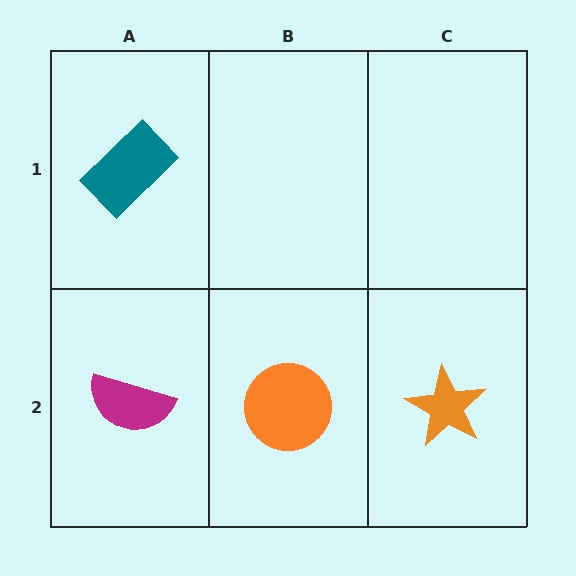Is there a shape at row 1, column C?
No, that cell is empty.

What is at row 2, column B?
An orange circle.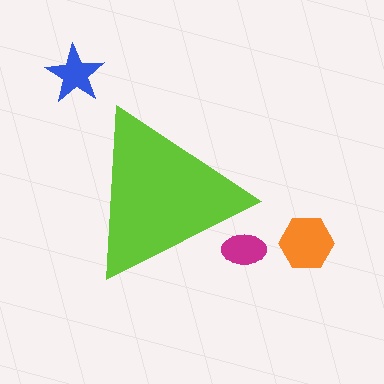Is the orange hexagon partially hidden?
No, the orange hexagon is fully visible.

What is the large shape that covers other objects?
A lime triangle.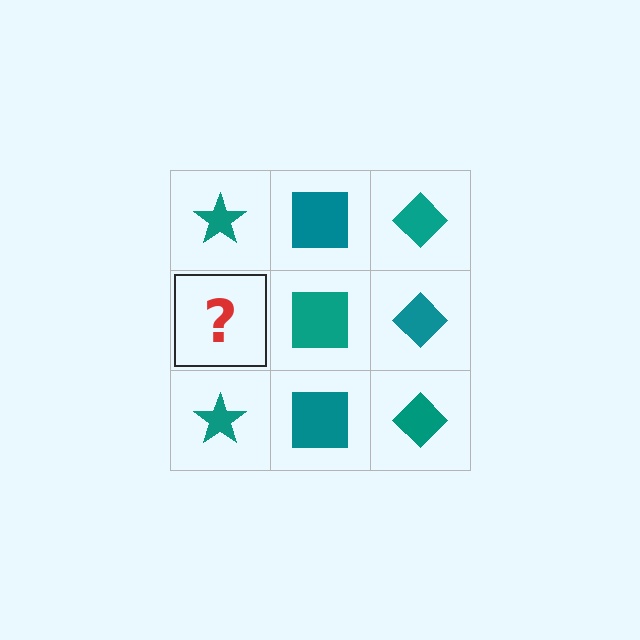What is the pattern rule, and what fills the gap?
The rule is that each column has a consistent shape. The gap should be filled with a teal star.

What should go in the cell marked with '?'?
The missing cell should contain a teal star.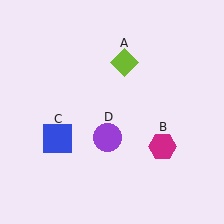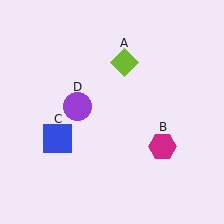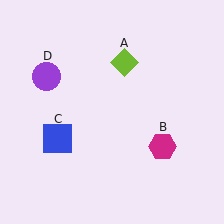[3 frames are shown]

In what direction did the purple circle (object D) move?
The purple circle (object D) moved up and to the left.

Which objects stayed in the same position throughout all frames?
Lime diamond (object A) and magenta hexagon (object B) and blue square (object C) remained stationary.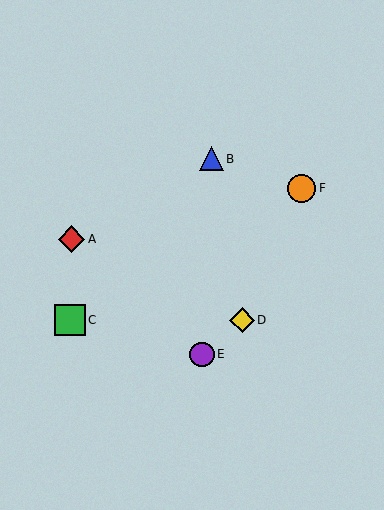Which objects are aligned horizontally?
Objects C, D are aligned horizontally.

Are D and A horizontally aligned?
No, D is at y≈320 and A is at y≈239.